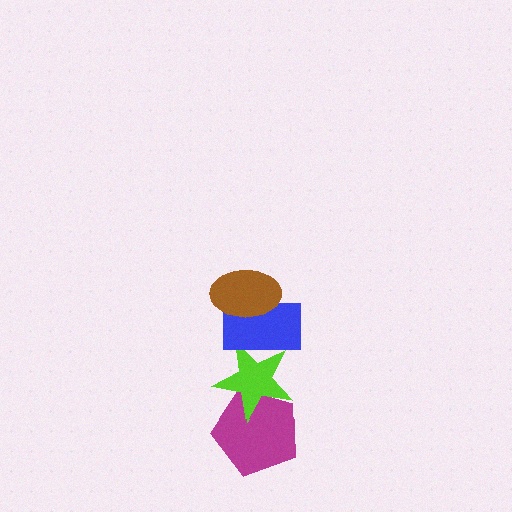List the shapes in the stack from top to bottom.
From top to bottom: the brown ellipse, the blue rectangle, the lime star, the magenta pentagon.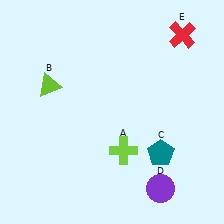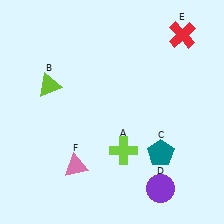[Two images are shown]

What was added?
A pink triangle (F) was added in Image 2.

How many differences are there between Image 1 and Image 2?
There is 1 difference between the two images.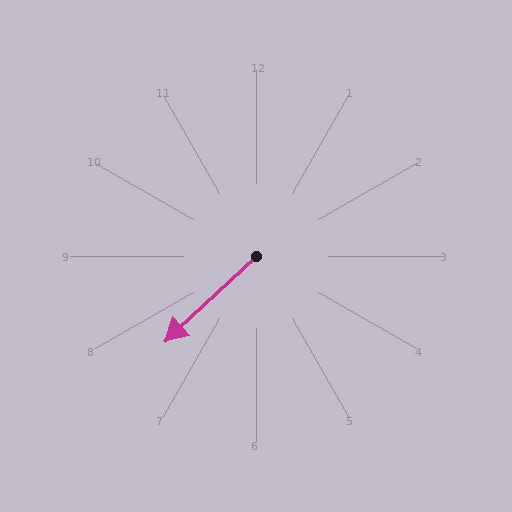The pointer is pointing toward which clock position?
Roughly 8 o'clock.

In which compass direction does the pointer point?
Southwest.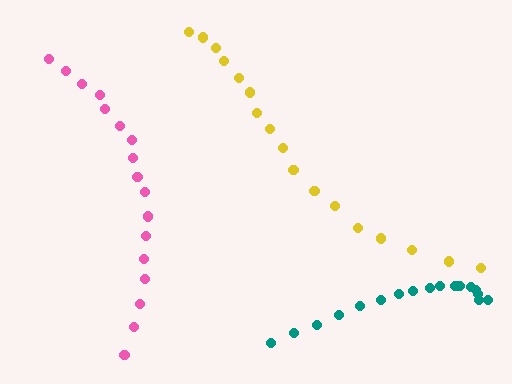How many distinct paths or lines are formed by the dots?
There are 3 distinct paths.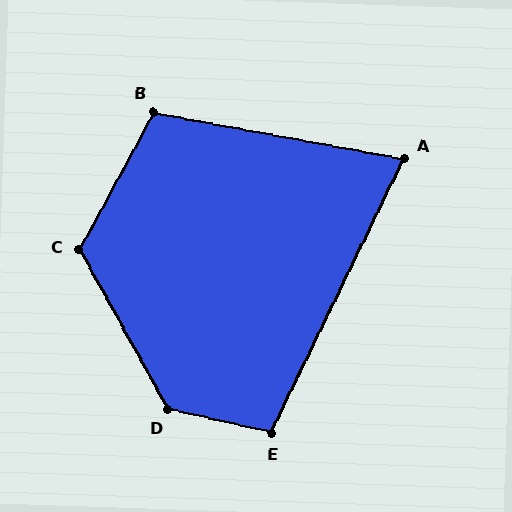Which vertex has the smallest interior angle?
A, at approximately 75 degrees.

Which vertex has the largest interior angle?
D, at approximately 131 degrees.